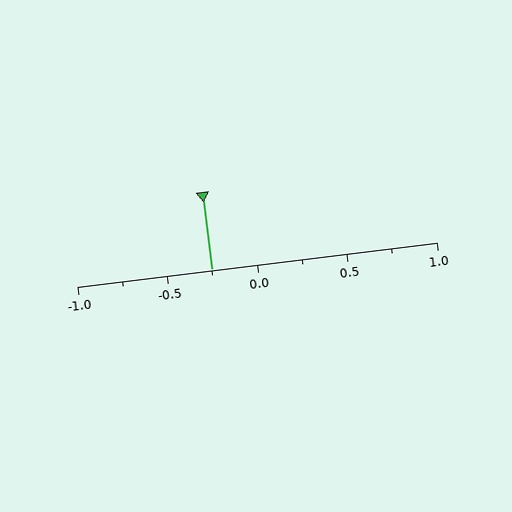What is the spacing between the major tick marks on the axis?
The major ticks are spaced 0.5 apart.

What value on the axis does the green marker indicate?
The marker indicates approximately -0.25.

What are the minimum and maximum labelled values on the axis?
The axis runs from -1.0 to 1.0.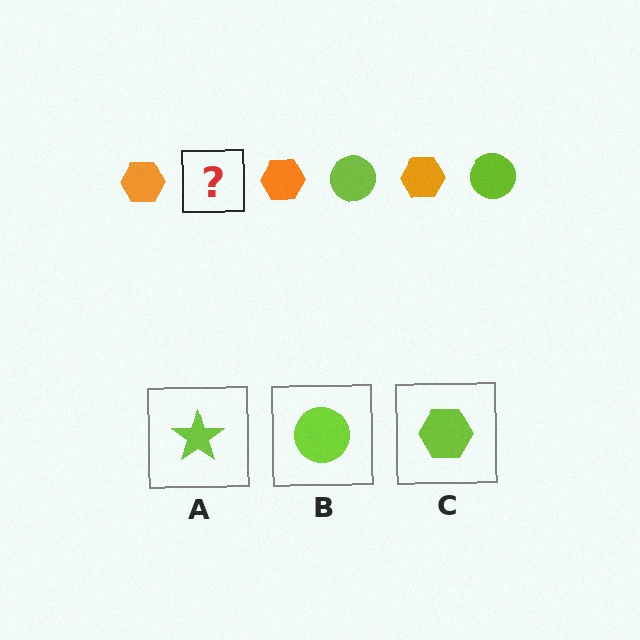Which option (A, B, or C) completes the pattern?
B.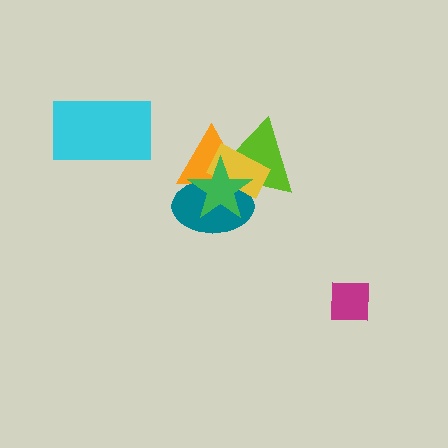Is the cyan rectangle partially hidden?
No, no other shape covers it.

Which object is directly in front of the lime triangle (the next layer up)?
The teal ellipse is directly in front of the lime triangle.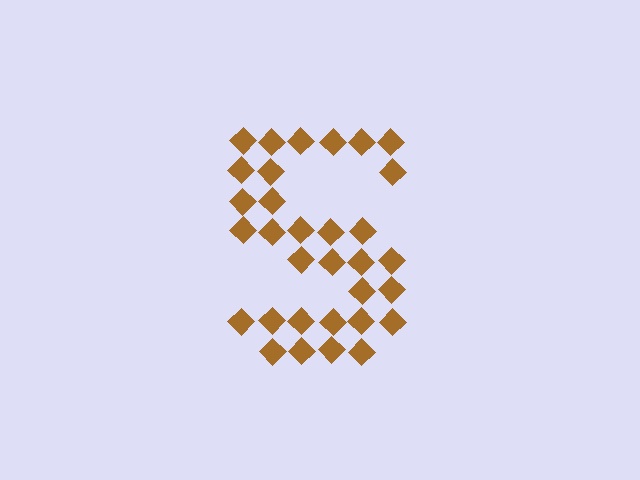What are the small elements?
The small elements are diamonds.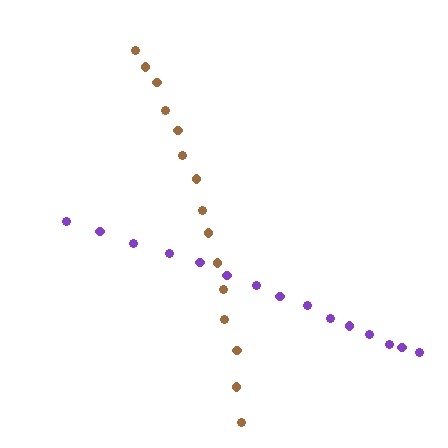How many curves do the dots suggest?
There are 2 distinct paths.